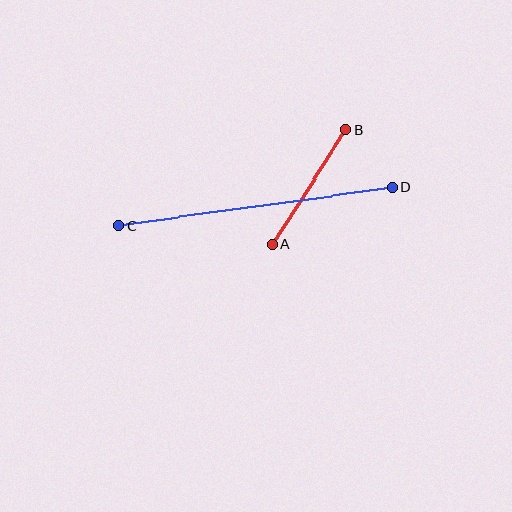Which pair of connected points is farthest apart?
Points C and D are farthest apart.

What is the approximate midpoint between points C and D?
The midpoint is at approximately (255, 207) pixels.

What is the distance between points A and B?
The distance is approximately 136 pixels.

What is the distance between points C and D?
The distance is approximately 276 pixels.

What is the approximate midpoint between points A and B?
The midpoint is at approximately (309, 187) pixels.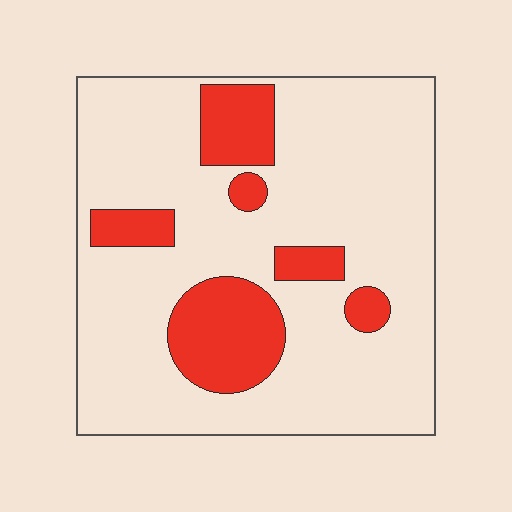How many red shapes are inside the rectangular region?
6.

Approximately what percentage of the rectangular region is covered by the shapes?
Approximately 20%.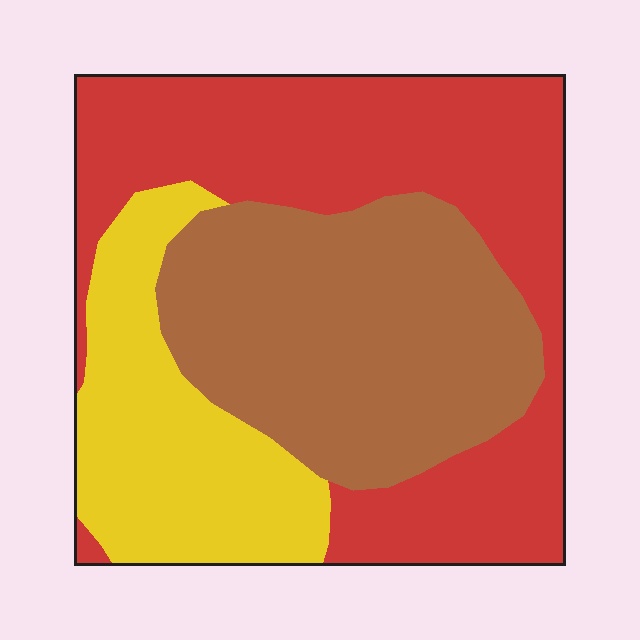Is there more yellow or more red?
Red.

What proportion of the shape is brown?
Brown takes up about one third (1/3) of the shape.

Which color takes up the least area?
Yellow, at roughly 20%.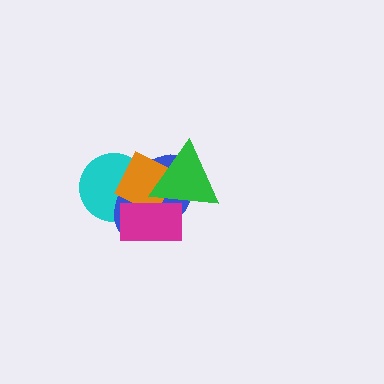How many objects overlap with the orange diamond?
4 objects overlap with the orange diamond.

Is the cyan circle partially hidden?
Yes, it is partially covered by another shape.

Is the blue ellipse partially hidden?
Yes, it is partially covered by another shape.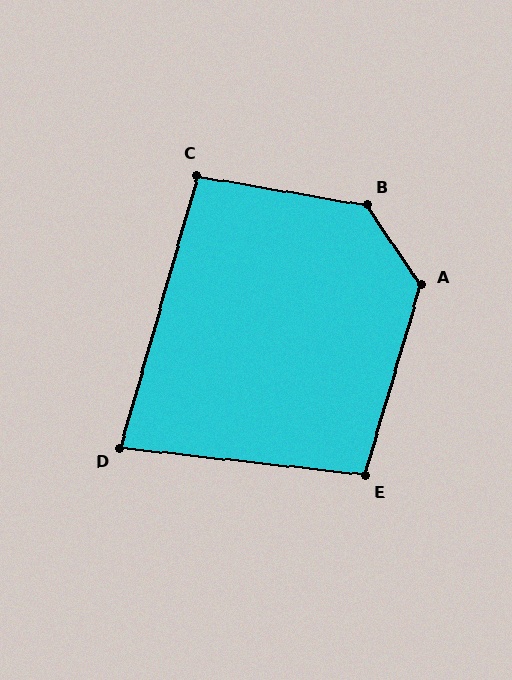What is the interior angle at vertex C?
Approximately 96 degrees (obtuse).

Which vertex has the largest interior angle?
B, at approximately 134 degrees.